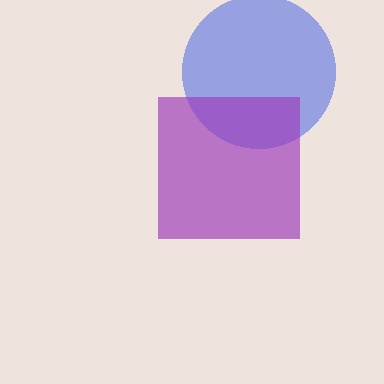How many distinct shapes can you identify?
There are 2 distinct shapes: a blue circle, a purple square.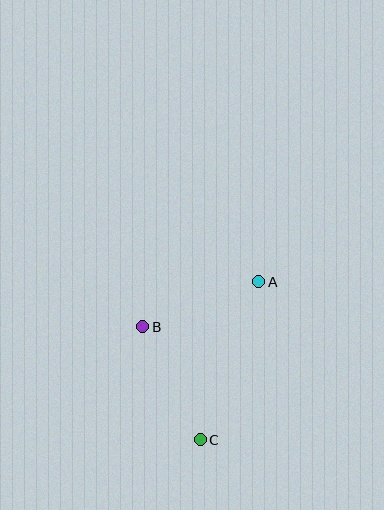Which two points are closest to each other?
Points A and B are closest to each other.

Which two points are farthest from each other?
Points A and C are farthest from each other.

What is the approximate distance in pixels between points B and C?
The distance between B and C is approximately 127 pixels.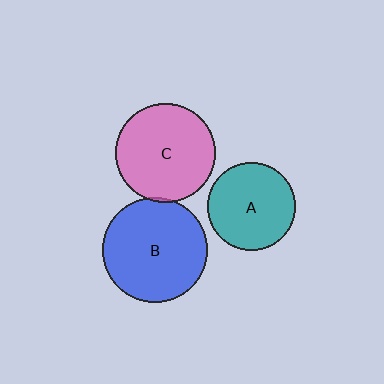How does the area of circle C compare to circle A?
Approximately 1.3 times.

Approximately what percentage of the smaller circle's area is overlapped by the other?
Approximately 5%.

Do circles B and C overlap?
Yes.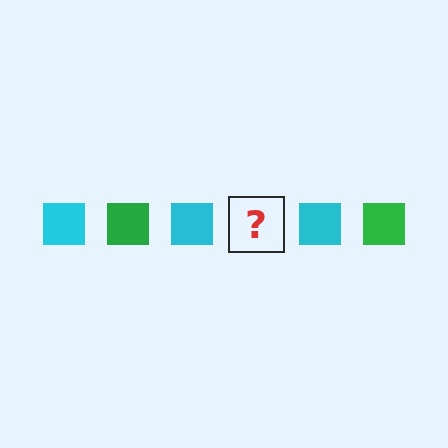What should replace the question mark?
The question mark should be replaced with a green square.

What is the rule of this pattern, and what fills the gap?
The rule is that the pattern cycles through cyan, green squares. The gap should be filled with a green square.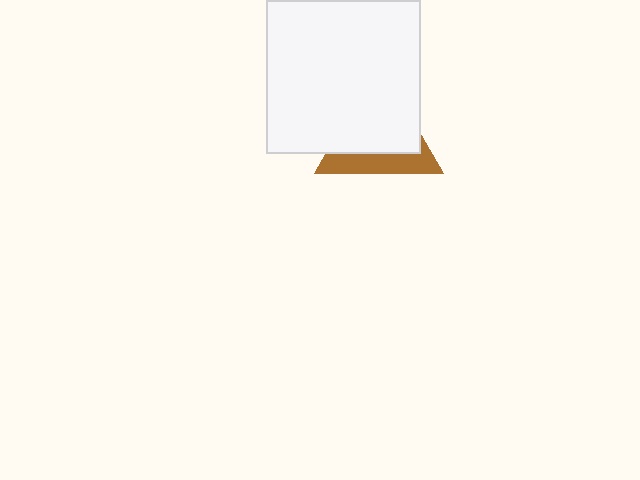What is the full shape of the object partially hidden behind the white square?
The partially hidden object is a brown triangle.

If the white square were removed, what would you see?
You would see the complete brown triangle.